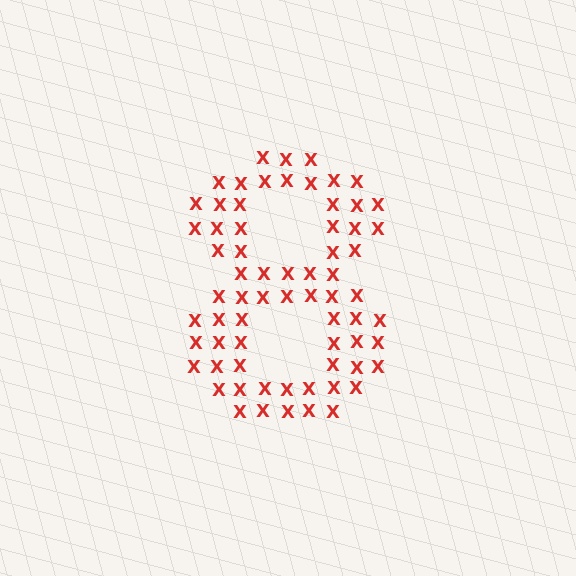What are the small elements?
The small elements are letter X's.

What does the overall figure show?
The overall figure shows the digit 8.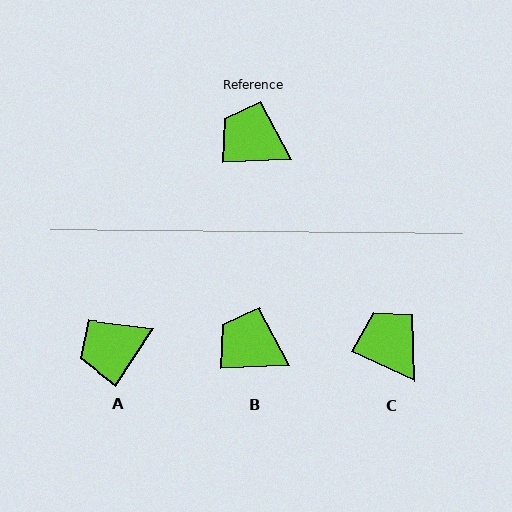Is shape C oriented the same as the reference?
No, it is off by about 27 degrees.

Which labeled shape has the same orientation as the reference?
B.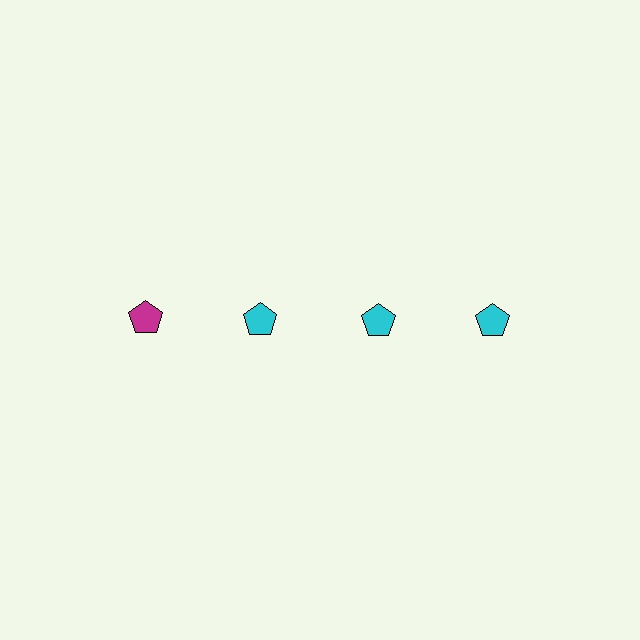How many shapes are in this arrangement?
There are 4 shapes arranged in a grid pattern.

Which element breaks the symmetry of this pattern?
The magenta pentagon in the top row, leftmost column breaks the symmetry. All other shapes are cyan pentagons.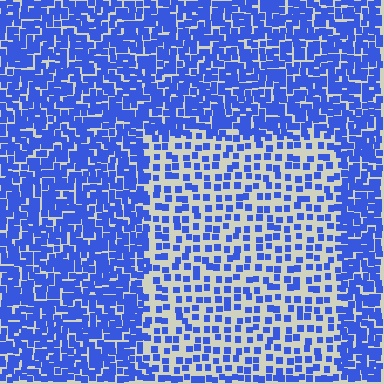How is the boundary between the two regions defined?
The boundary is defined by a change in element density (approximately 2.2x ratio). All elements are the same color, size, and shape.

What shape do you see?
I see a rectangle.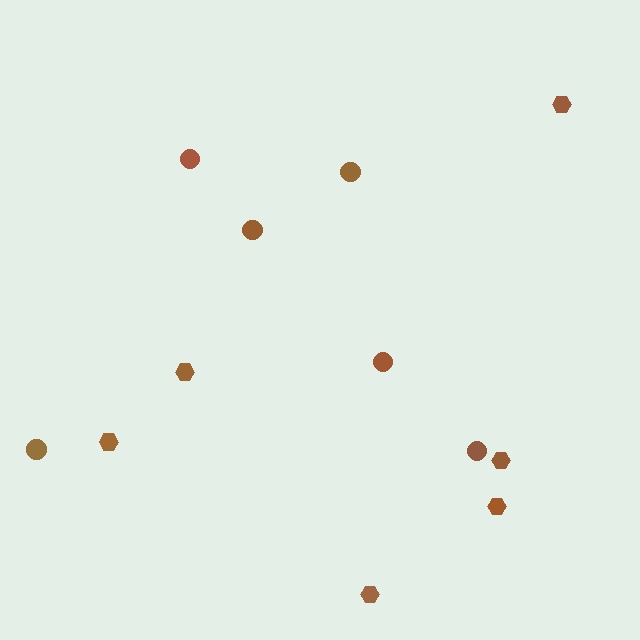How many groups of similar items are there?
There are 2 groups: one group of hexagons (6) and one group of circles (6).